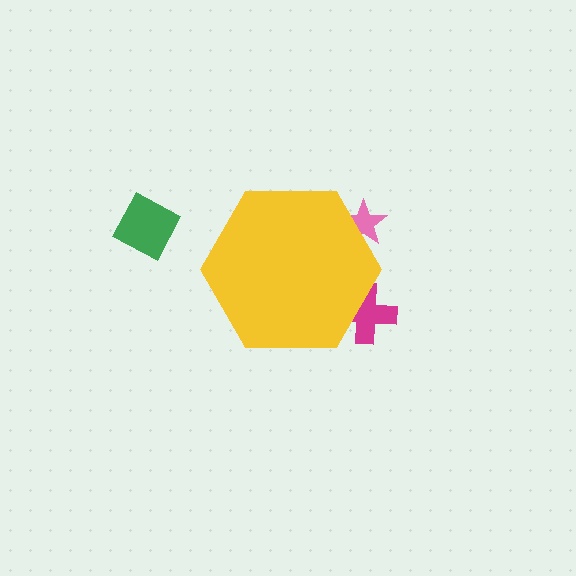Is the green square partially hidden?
No, the green square is fully visible.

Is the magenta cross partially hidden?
Yes, the magenta cross is partially hidden behind the yellow hexagon.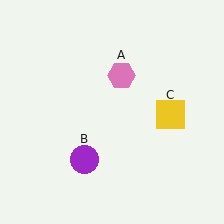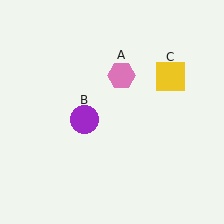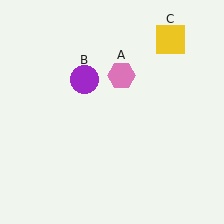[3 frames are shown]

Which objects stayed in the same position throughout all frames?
Pink hexagon (object A) remained stationary.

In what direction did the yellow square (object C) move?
The yellow square (object C) moved up.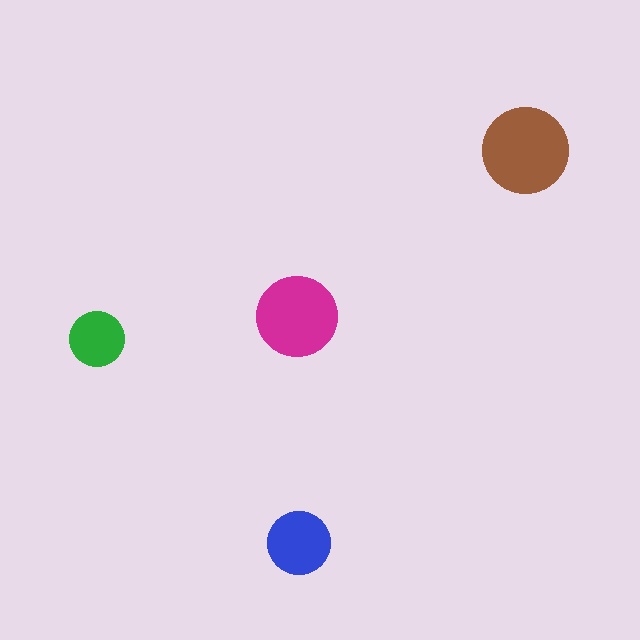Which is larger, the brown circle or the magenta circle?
The brown one.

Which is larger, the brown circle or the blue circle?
The brown one.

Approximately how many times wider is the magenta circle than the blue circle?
About 1.5 times wider.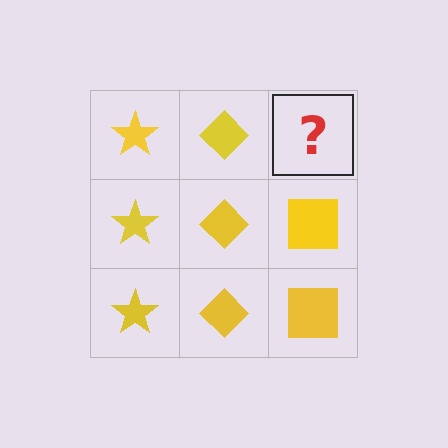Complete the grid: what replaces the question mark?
The question mark should be replaced with a yellow square.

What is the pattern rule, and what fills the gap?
The rule is that each column has a consistent shape. The gap should be filled with a yellow square.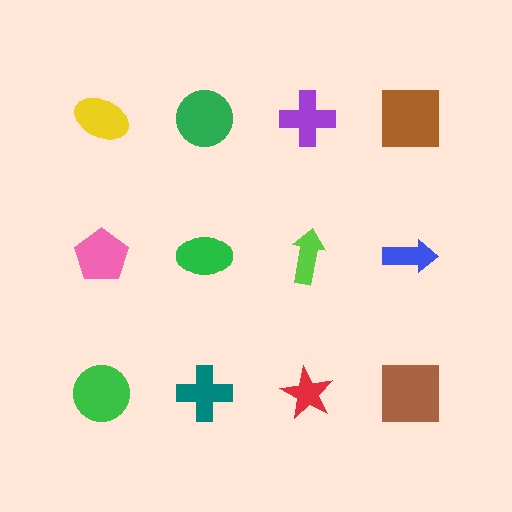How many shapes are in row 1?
4 shapes.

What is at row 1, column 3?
A purple cross.